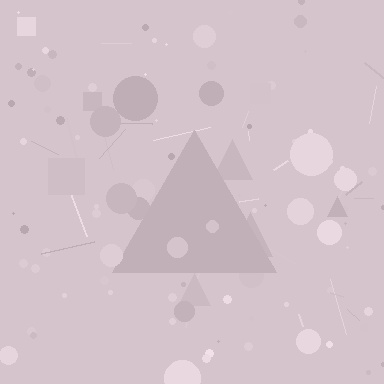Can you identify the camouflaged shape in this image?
The camouflaged shape is a triangle.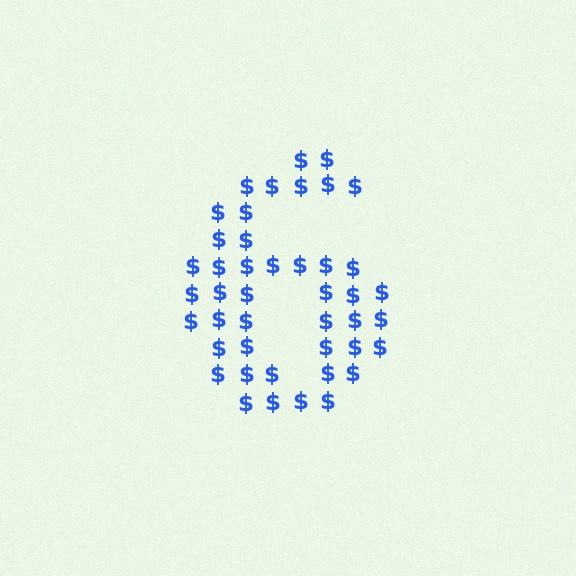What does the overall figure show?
The overall figure shows the digit 6.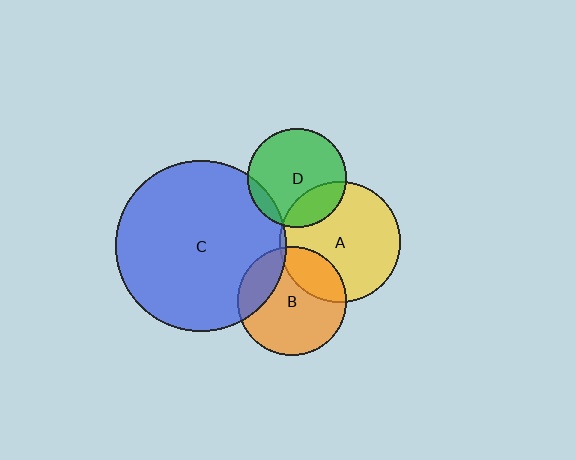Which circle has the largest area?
Circle C (blue).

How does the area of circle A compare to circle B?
Approximately 1.2 times.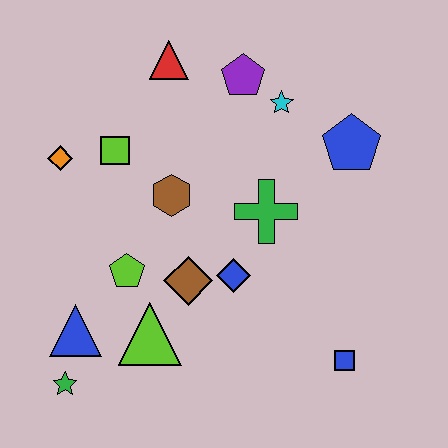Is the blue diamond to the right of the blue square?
No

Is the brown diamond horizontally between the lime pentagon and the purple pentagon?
Yes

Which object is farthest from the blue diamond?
The red triangle is farthest from the blue diamond.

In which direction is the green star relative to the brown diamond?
The green star is to the left of the brown diamond.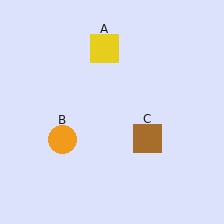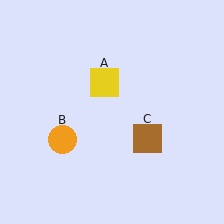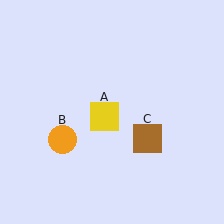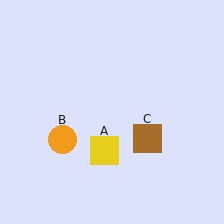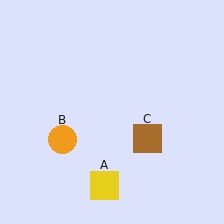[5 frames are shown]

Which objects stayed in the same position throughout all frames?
Orange circle (object B) and brown square (object C) remained stationary.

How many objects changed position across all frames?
1 object changed position: yellow square (object A).